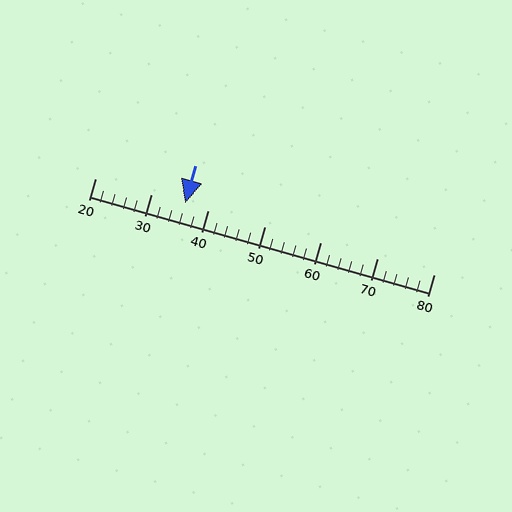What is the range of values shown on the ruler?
The ruler shows values from 20 to 80.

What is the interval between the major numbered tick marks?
The major tick marks are spaced 10 units apart.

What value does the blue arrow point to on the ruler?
The blue arrow points to approximately 36.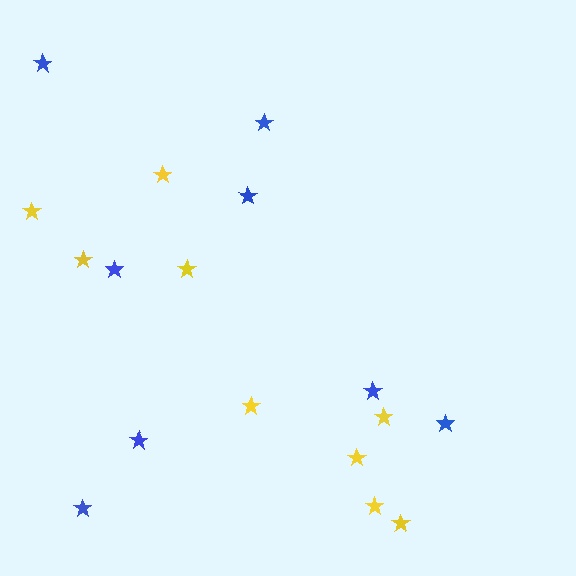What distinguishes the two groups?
There are 2 groups: one group of yellow stars (9) and one group of blue stars (8).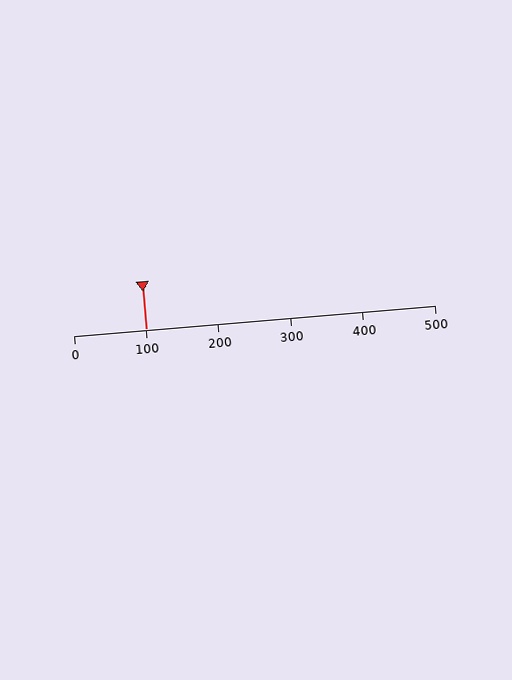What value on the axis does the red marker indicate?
The marker indicates approximately 100.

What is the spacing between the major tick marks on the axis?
The major ticks are spaced 100 apart.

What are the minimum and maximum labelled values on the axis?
The axis runs from 0 to 500.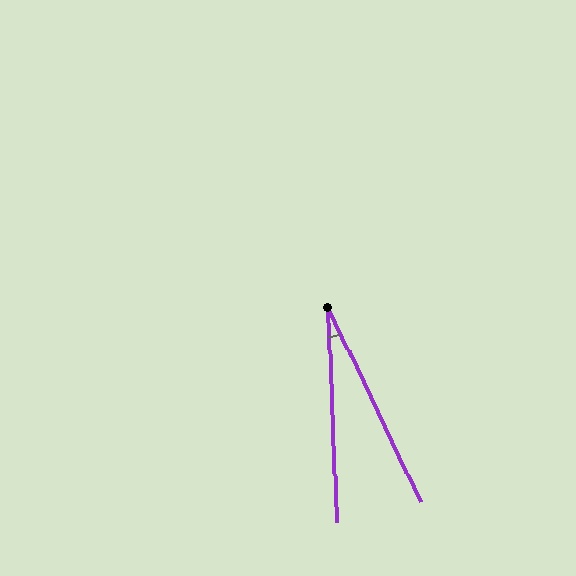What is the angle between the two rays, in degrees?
Approximately 23 degrees.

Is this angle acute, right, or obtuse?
It is acute.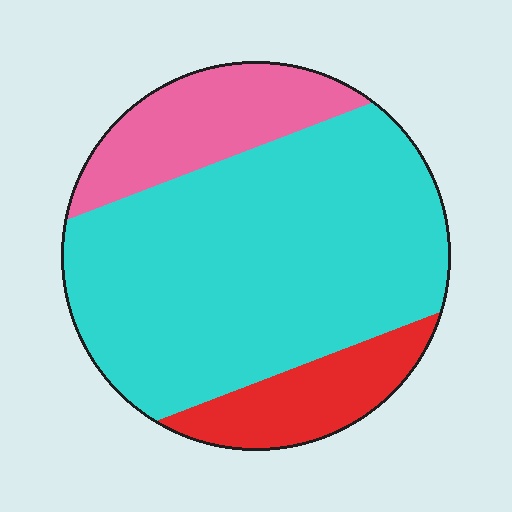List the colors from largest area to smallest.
From largest to smallest: cyan, pink, red.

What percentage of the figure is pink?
Pink covers 18% of the figure.